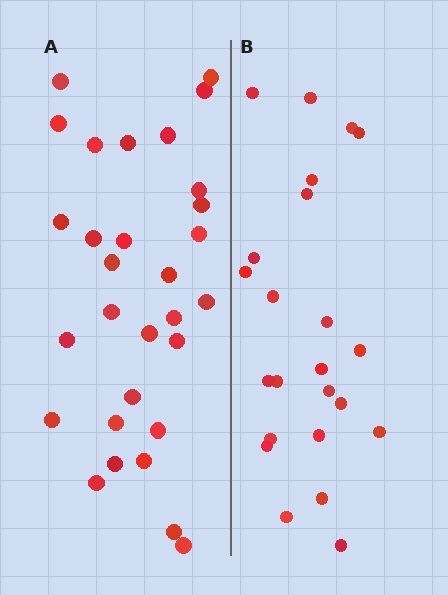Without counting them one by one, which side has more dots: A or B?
Region A (the left region) has more dots.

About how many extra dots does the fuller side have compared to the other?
Region A has roughly 8 or so more dots than region B.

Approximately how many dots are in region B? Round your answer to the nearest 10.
About 20 dots. (The exact count is 23, which rounds to 20.)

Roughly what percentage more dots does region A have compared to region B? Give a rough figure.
About 30% more.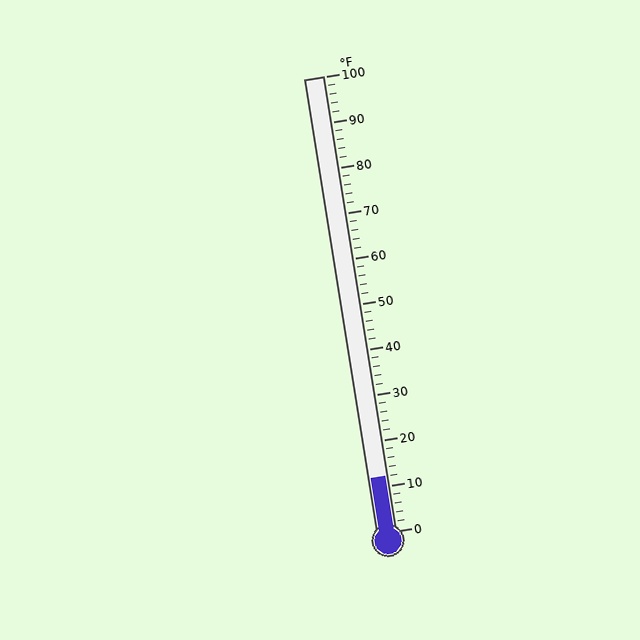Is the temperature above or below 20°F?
The temperature is below 20°F.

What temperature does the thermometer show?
The thermometer shows approximately 12°F.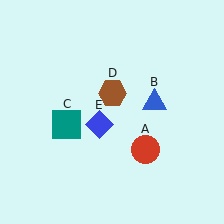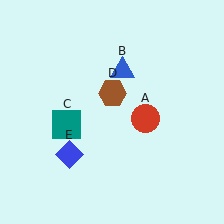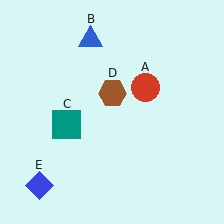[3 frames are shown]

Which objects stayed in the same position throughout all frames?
Teal square (object C) and brown hexagon (object D) remained stationary.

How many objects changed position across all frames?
3 objects changed position: red circle (object A), blue triangle (object B), blue diamond (object E).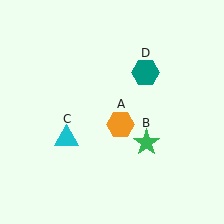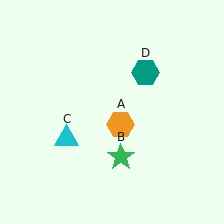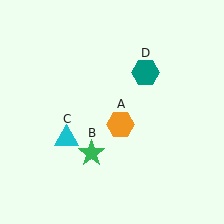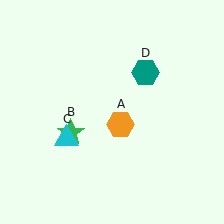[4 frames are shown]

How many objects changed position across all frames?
1 object changed position: green star (object B).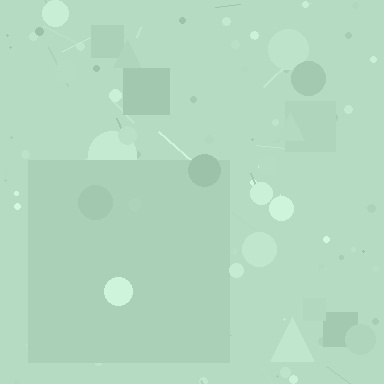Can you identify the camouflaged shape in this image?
The camouflaged shape is a square.